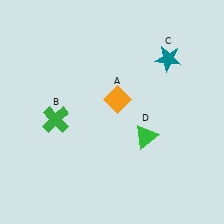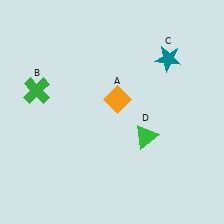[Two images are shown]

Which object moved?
The green cross (B) moved up.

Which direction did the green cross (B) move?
The green cross (B) moved up.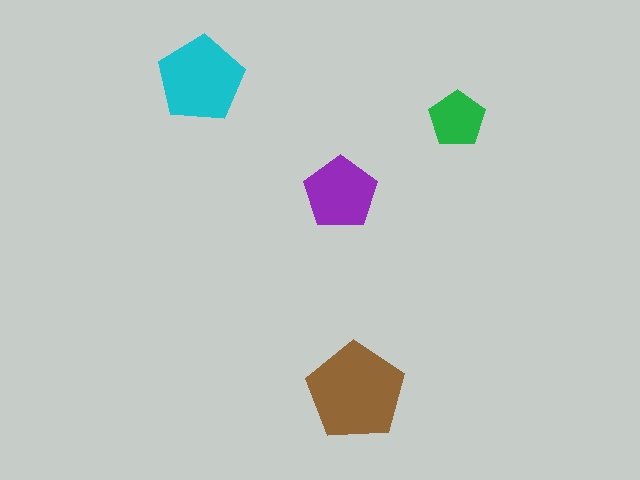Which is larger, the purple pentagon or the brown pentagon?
The brown one.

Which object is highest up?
The cyan pentagon is topmost.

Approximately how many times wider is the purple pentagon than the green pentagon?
About 1.5 times wider.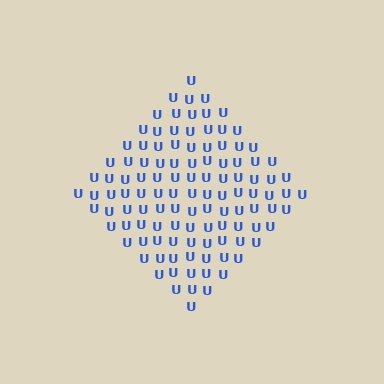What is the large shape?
The large shape is a diamond.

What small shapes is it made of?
It is made of small letter U's.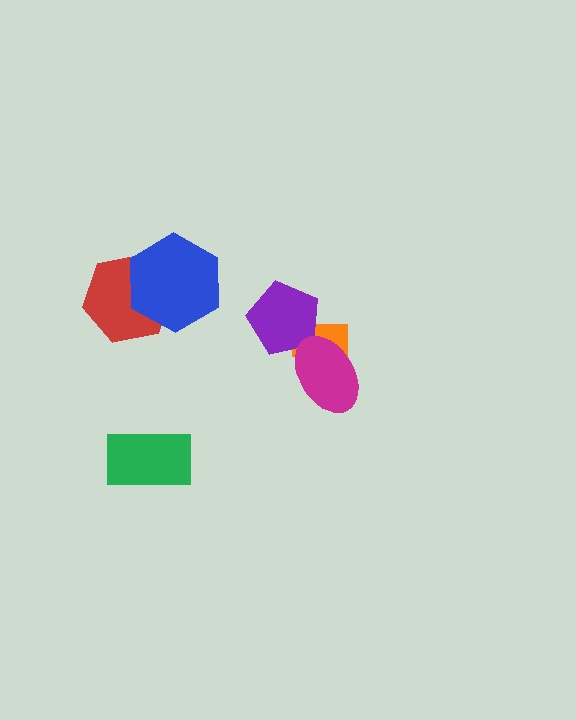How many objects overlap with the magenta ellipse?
2 objects overlap with the magenta ellipse.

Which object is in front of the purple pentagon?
The magenta ellipse is in front of the purple pentagon.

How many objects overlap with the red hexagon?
1 object overlaps with the red hexagon.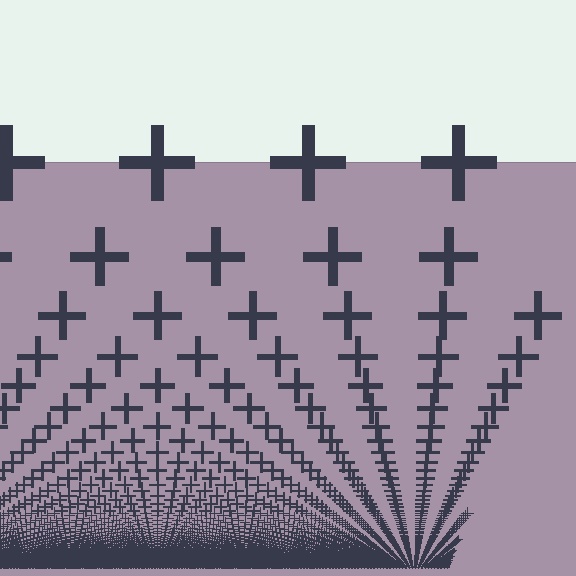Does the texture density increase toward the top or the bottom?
Density increases toward the bottom.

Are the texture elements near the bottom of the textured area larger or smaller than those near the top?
Smaller. The gradient is inverted — elements near the bottom are smaller and denser.